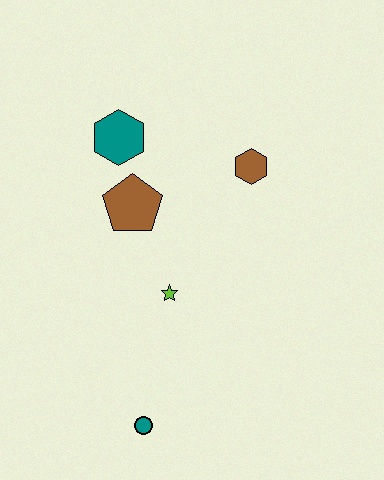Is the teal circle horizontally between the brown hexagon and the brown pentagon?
Yes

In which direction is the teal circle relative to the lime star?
The teal circle is below the lime star.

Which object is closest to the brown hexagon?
The brown pentagon is closest to the brown hexagon.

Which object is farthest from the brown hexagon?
The teal circle is farthest from the brown hexagon.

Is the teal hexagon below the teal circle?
No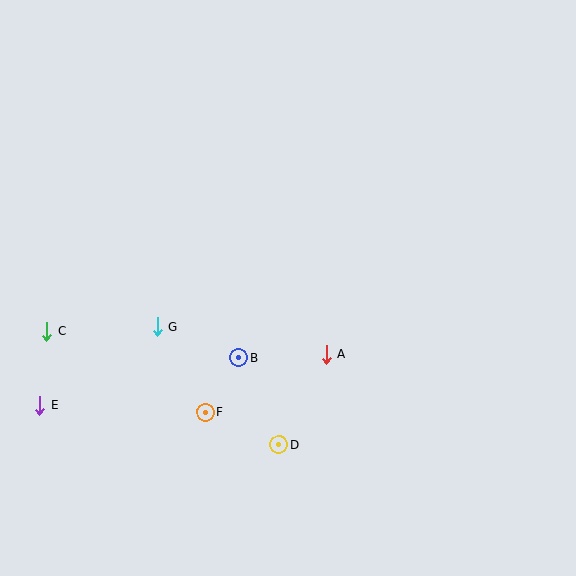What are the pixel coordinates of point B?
Point B is at (238, 358).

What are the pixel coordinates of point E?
Point E is at (40, 405).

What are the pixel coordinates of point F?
Point F is at (205, 412).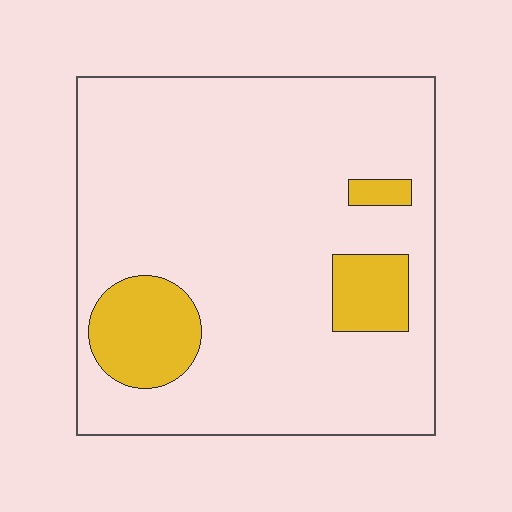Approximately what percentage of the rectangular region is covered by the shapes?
Approximately 15%.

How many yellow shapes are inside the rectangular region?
3.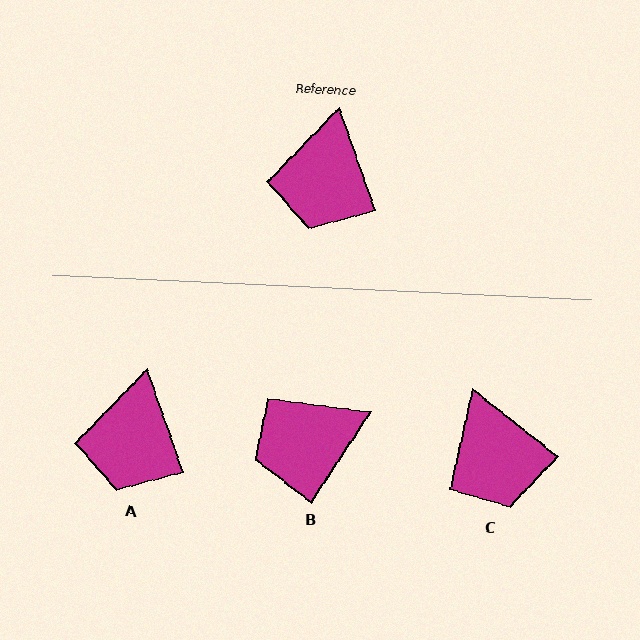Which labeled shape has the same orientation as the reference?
A.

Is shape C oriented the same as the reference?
No, it is off by about 32 degrees.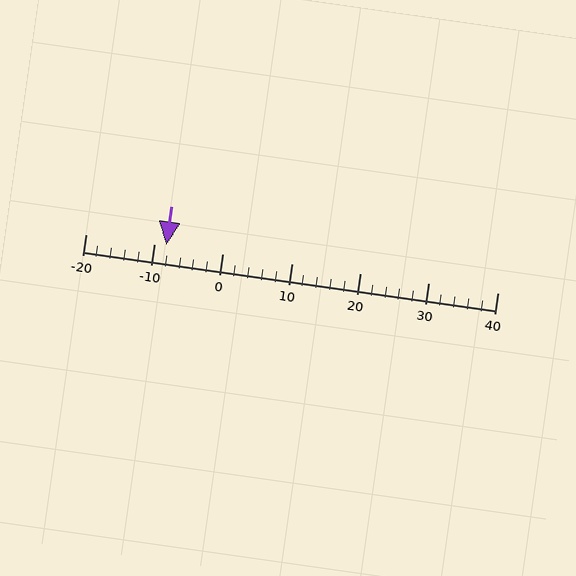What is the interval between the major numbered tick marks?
The major tick marks are spaced 10 units apart.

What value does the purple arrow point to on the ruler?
The purple arrow points to approximately -8.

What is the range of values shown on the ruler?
The ruler shows values from -20 to 40.